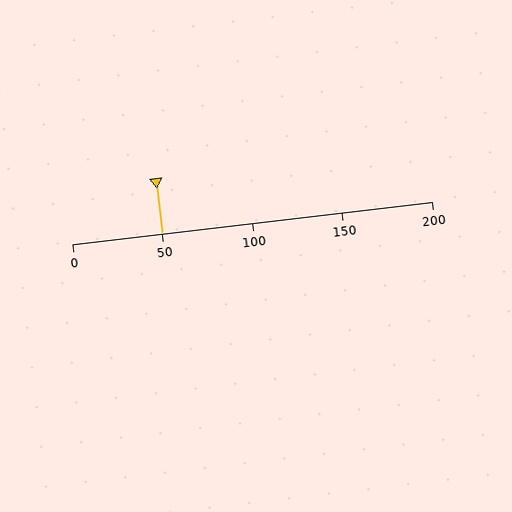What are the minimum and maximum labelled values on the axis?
The axis runs from 0 to 200.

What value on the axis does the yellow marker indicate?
The marker indicates approximately 50.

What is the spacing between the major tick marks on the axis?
The major ticks are spaced 50 apart.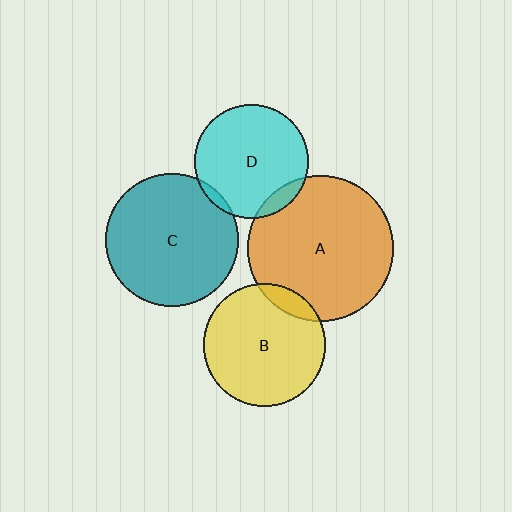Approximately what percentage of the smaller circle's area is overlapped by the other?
Approximately 5%.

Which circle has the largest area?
Circle A (orange).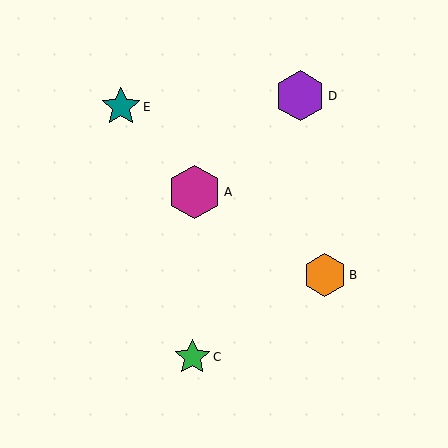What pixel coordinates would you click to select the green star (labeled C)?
Click at (192, 357) to select the green star C.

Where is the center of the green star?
The center of the green star is at (192, 357).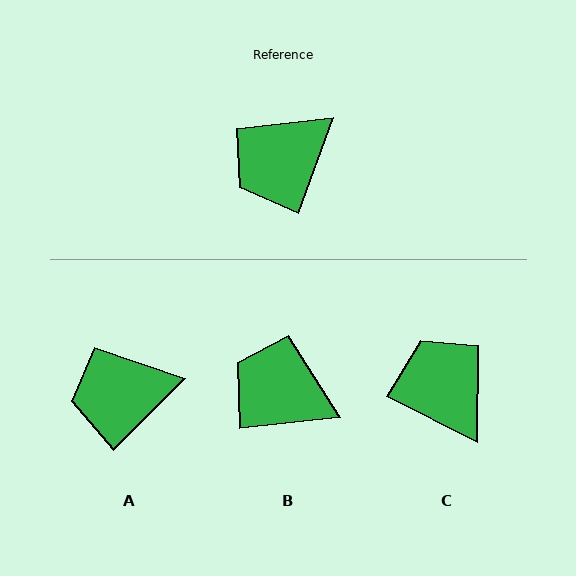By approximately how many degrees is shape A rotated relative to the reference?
Approximately 25 degrees clockwise.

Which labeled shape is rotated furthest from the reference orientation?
C, about 97 degrees away.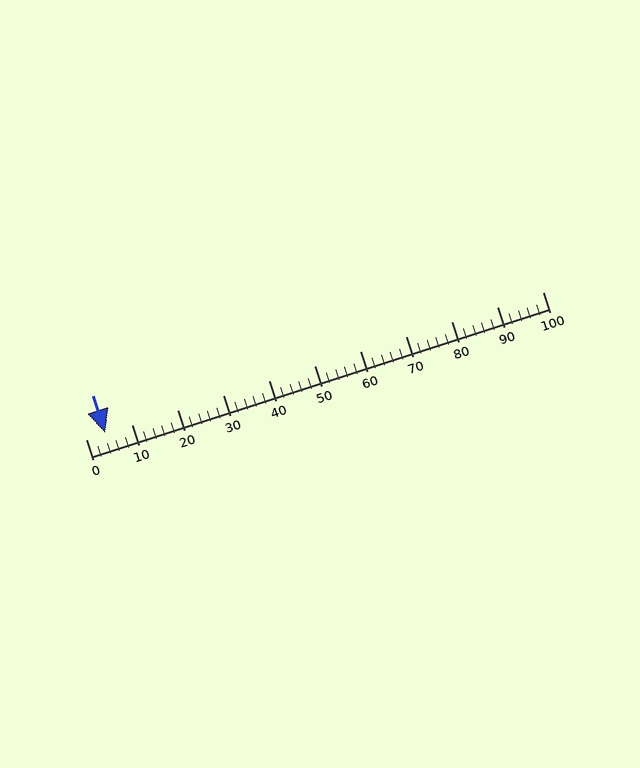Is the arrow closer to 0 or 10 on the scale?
The arrow is closer to 0.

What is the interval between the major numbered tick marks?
The major tick marks are spaced 10 units apart.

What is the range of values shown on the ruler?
The ruler shows values from 0 to 100.